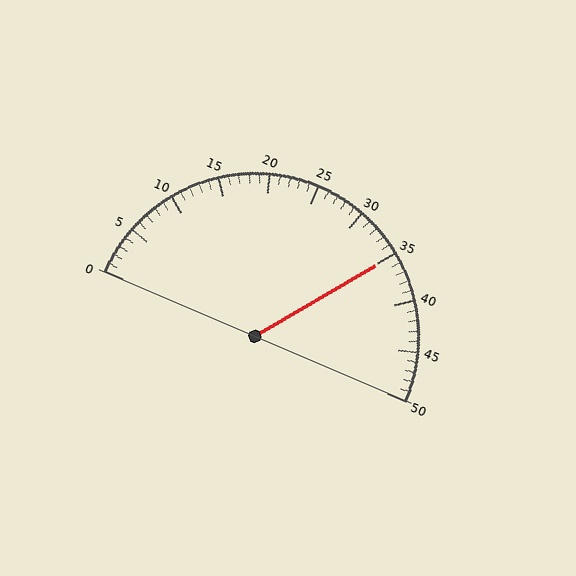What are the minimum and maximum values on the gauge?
The gauge ranges from 0 to 50.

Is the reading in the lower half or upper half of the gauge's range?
The reading is in the upper half of the range (0 to 50).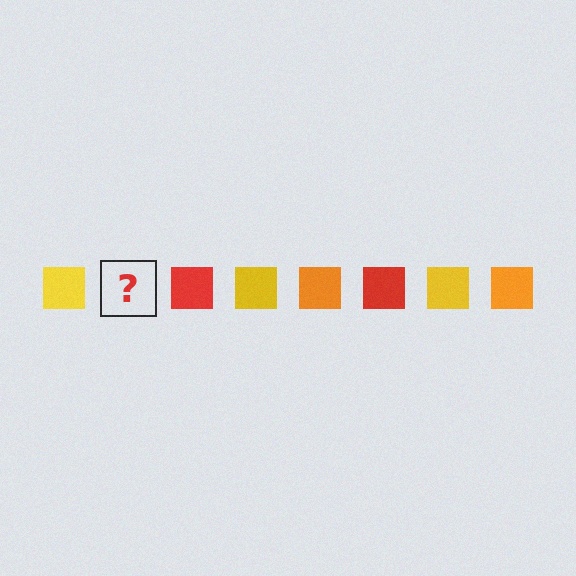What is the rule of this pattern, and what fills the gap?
The rule is that the pattern cycles through yellow, orange, red squares. The gap should be filled with an orange square.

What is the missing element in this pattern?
The missing element is an orange square.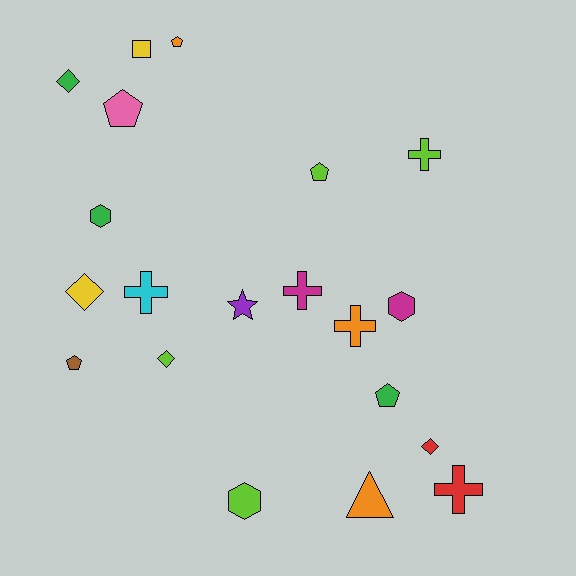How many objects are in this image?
There are 20 objects.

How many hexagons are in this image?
There are 3 hexagons.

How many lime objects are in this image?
There are 4 lime objects.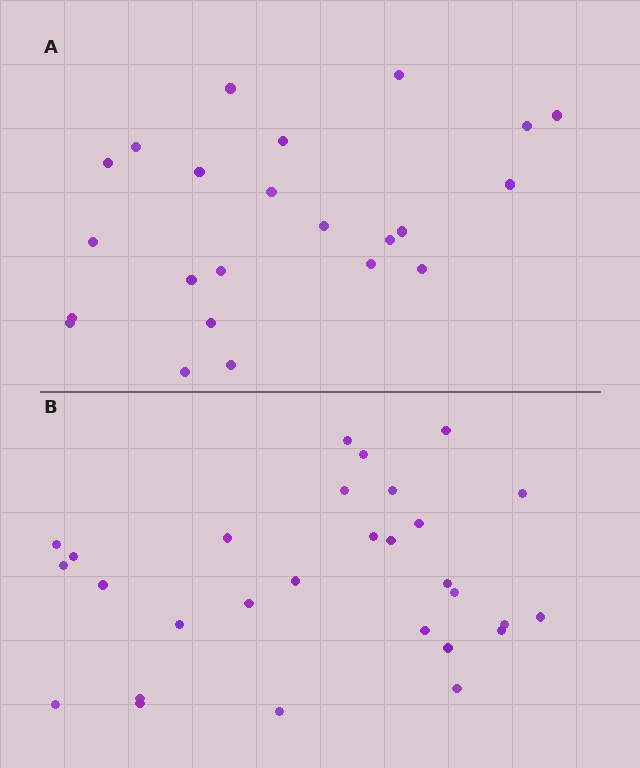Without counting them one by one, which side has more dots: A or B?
Region B (the bottom region) has more dots.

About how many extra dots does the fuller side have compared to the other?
Region B has about 6 more dots than region A.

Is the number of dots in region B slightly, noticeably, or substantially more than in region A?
Region B has noticeably more, but not dramatically so. The ratio is roughly 1.3 to 1.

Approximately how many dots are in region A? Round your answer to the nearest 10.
About 20 dots. (The exact count is 23, which rounds to 20.)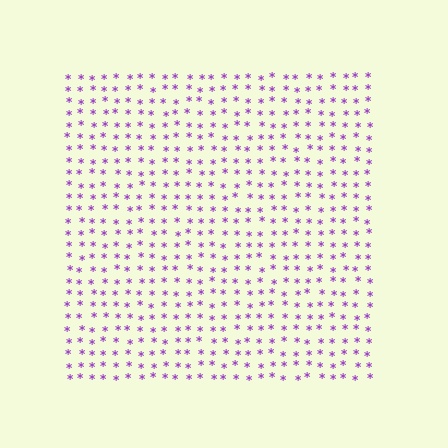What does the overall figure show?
The overall figure shows a square.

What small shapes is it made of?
It is made of small asterisks.